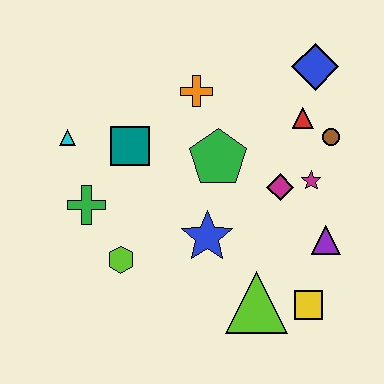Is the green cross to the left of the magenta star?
Yes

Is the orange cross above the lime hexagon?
Yes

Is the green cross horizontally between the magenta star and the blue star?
No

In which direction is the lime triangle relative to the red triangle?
The lime triangle is below the red triangle.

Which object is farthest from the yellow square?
The cyan triangle is farthest from the yellow square.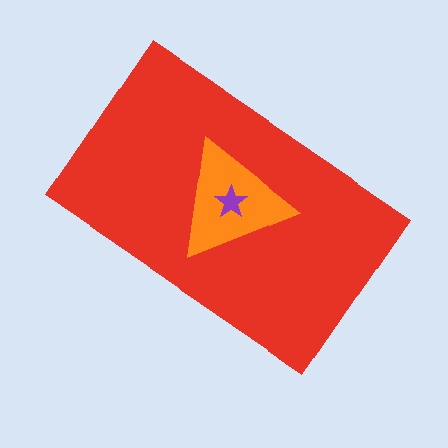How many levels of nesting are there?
3.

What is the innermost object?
The purple star.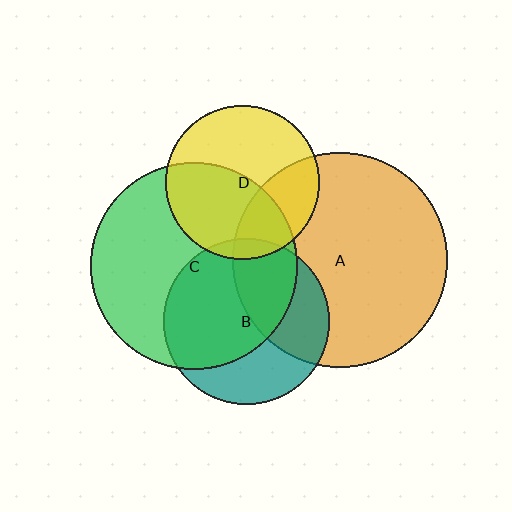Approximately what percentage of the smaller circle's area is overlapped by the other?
Approximately 5%.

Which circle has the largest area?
Circle A (orange).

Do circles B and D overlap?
Yes.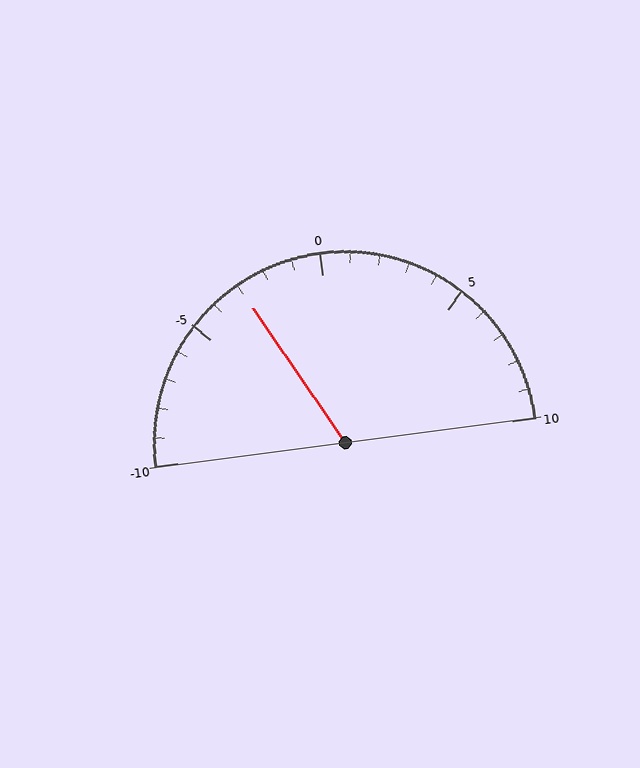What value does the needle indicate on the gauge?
The needle indicates approximately -3.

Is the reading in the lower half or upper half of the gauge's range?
The reading is in the lower half of the range (-10 to 10).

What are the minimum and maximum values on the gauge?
The gauge ranges from -10 to 10.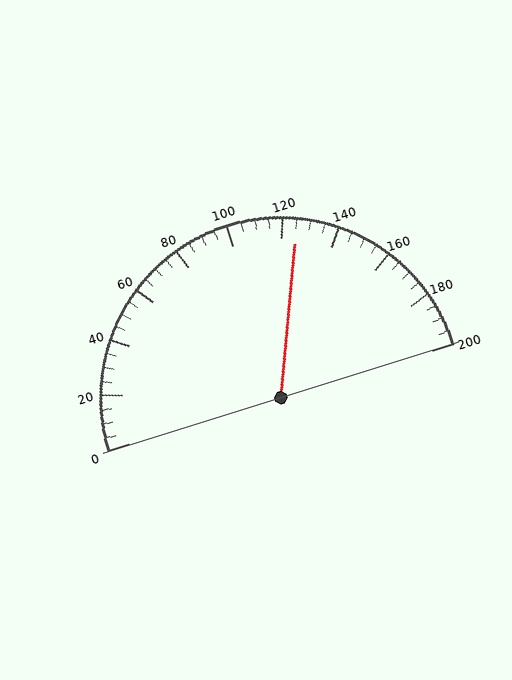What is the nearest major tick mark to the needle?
The nearest major tick mark is 120.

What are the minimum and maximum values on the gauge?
The gauge ranges from 0 to 200.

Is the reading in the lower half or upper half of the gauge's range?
The reading is in the upper half of the range (0 to 200).